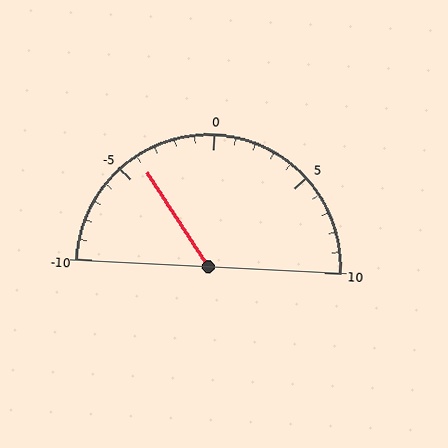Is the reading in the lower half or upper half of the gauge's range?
The reading is in the lower half of the range (-10 to 10).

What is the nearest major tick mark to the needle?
The nearest major tick mark is -5.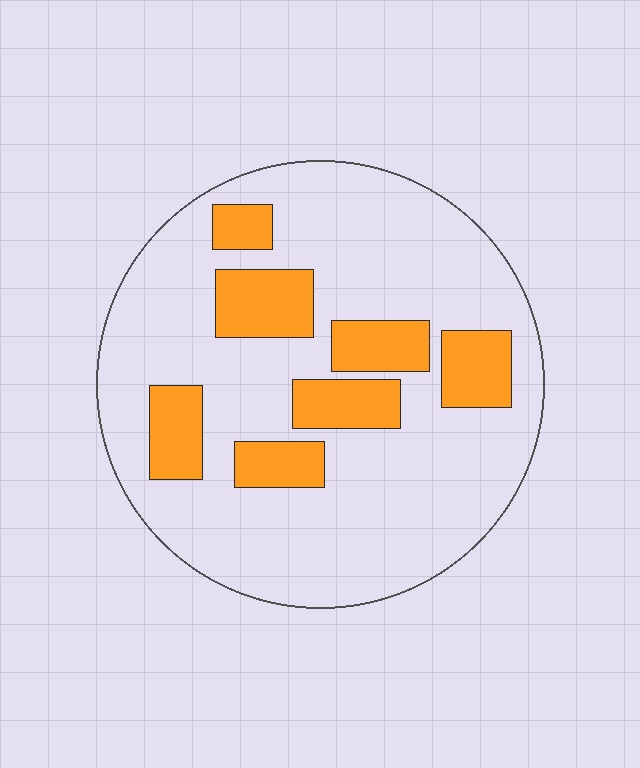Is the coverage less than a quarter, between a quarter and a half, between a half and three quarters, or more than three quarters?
Less than a quarter.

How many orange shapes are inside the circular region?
7.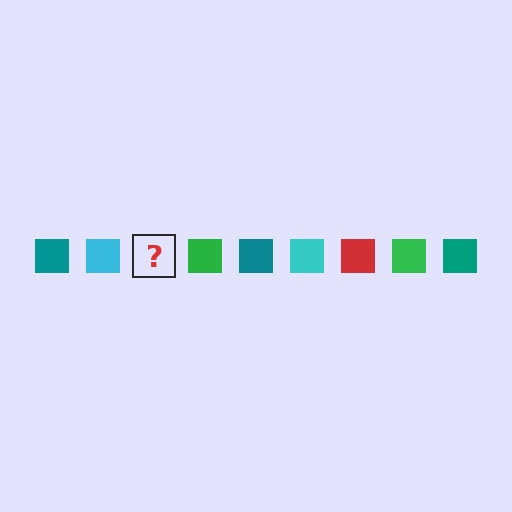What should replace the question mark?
The question mark should be replaced with a red square.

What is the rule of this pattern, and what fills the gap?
The rule is that the pattern cycles through teal, cyan, red, green squares. The gap should be filled with a red square.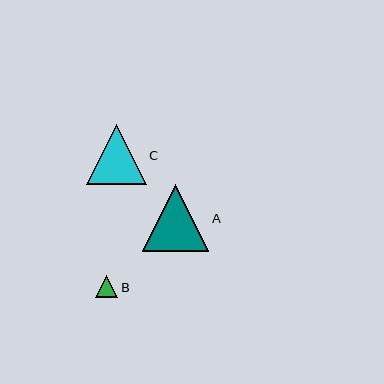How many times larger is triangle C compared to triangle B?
Triangle C is approximately 2.7 times the size of triangle B.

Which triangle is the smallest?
Triangle B is the smallest with a size of approximately 22 pixels.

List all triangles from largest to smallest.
From largest to smallest: A, C, B.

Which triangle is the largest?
Triangle A is the largest with a size of approximately 67 pixels.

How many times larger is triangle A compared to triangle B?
Triangle A is approximately 3.0 times the size of triangle B.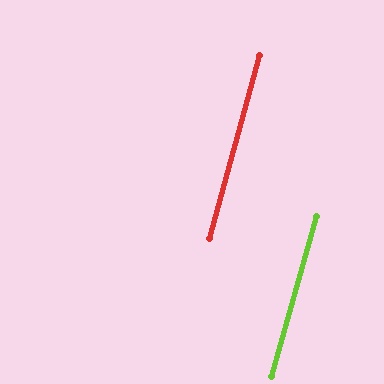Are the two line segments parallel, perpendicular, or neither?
Parallel — their directions differ by only 0.7°.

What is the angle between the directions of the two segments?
Approximately 1 degree.